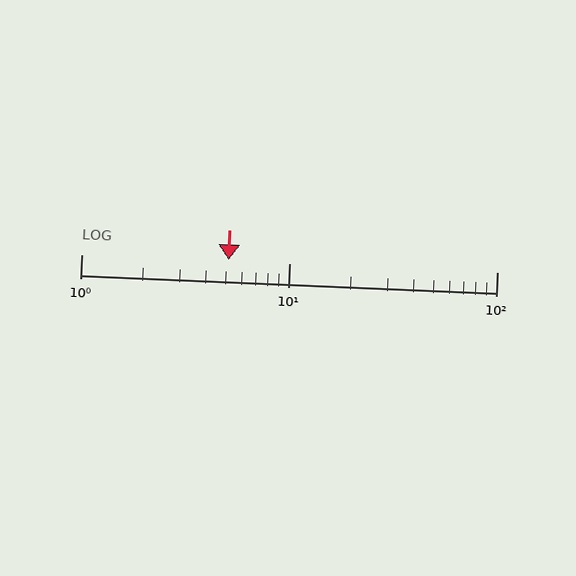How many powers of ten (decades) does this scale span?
The scale spans 2 decades, from 1 to 100.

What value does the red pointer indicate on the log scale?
The pointer indicates approximately 5.1.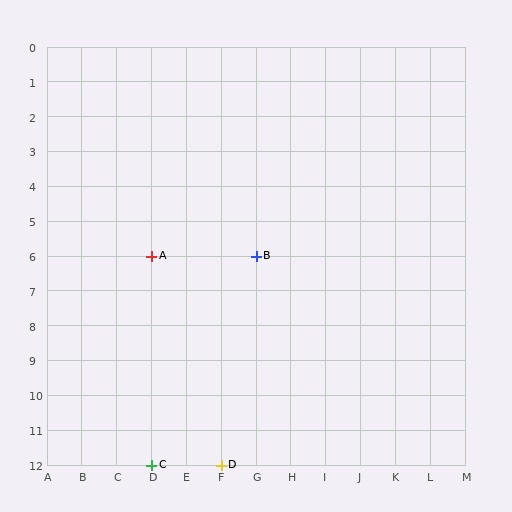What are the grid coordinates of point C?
Point C is at grid coordinates (D, 12).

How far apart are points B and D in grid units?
Points B and D are 1 column and 6 rows apart (about 6.1 grid units diagonally).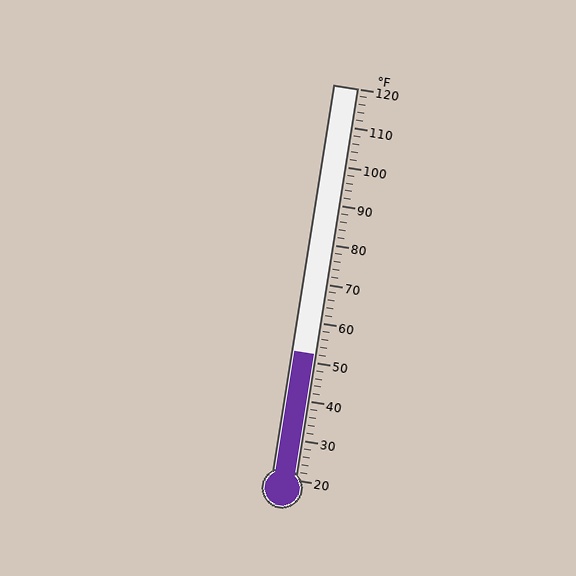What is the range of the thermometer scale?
The thermometer scale ranges from 20°F to 120°F.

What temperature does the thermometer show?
The thermometer shows approximately 52°F.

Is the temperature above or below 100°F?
The temperature is below 100°F.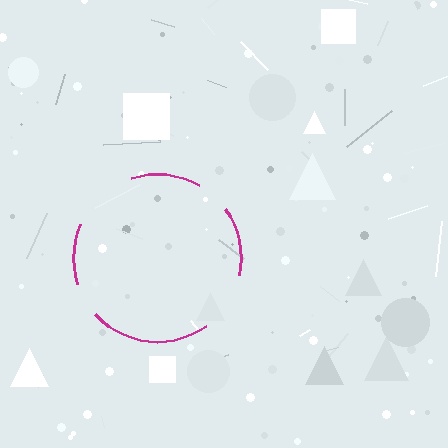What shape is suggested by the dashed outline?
The dashed outline suggests a circle.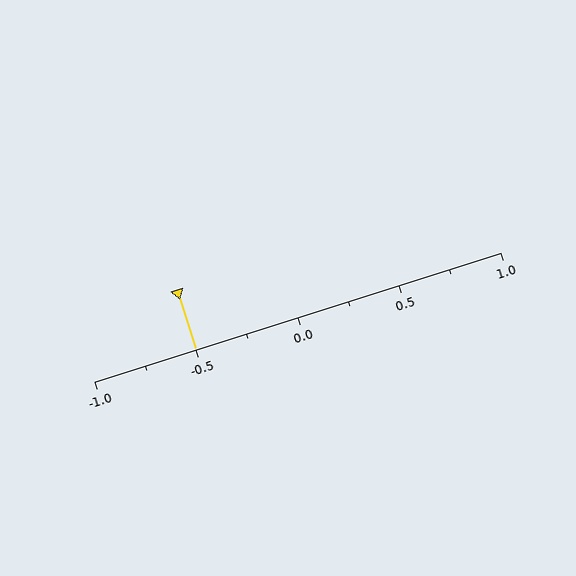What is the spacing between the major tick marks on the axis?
The major ticks are spaced 0.5 apart.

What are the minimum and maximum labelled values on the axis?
The axis runs from -1.0 to 1.0.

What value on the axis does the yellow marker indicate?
The marker indicates approximately -0.5.